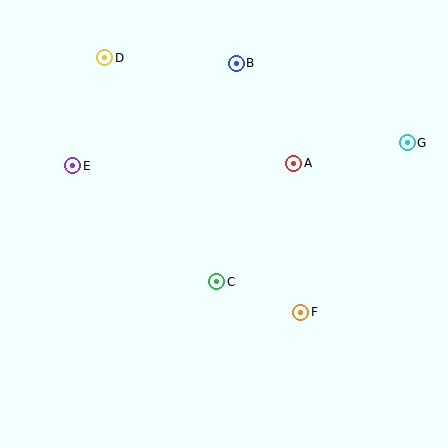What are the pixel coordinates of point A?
Point A is at (294, 163).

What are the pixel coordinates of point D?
Point D is at (105, 58).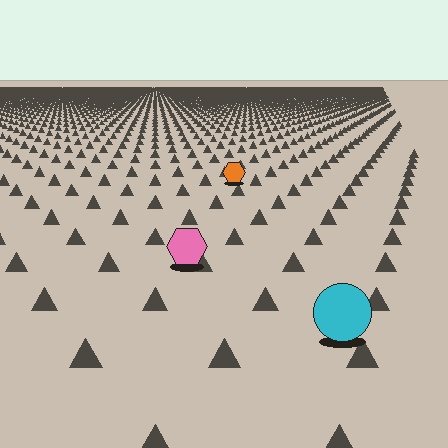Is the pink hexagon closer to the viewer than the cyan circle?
No. The cyan circle is closer — you can tell from the texture gradient: the ground texture is coarser near it.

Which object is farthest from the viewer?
The orange hexagon is farthest from the viewer. It appears smaller and the ground texture around it is denser.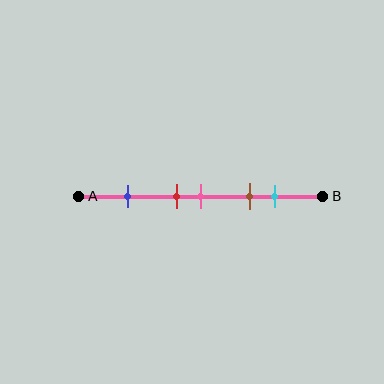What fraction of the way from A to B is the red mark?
The red mark is approximately 40% (0.4) of the way from A to B.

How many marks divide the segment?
There are 5 marks dividing the segment.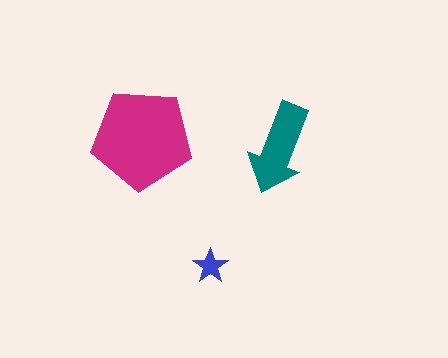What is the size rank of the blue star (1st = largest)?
3rd.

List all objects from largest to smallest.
The magenta pentagon, the teal arrow, the blue star.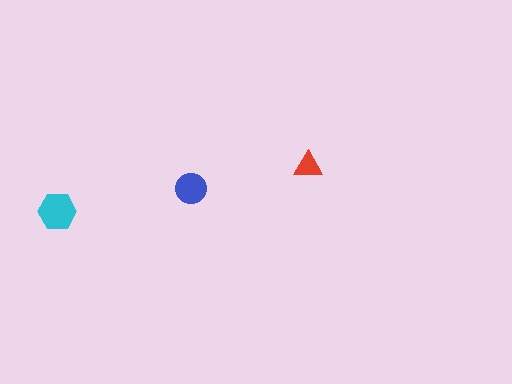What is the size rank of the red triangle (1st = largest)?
3rd.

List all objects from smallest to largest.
The red triangle, the blue circle, the cyan hexagon.